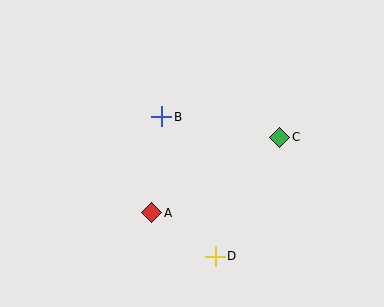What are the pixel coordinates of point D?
Point D is at (215, 256).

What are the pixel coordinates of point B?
Point B is at (162, 117).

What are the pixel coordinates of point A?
Point A is at (152, 213).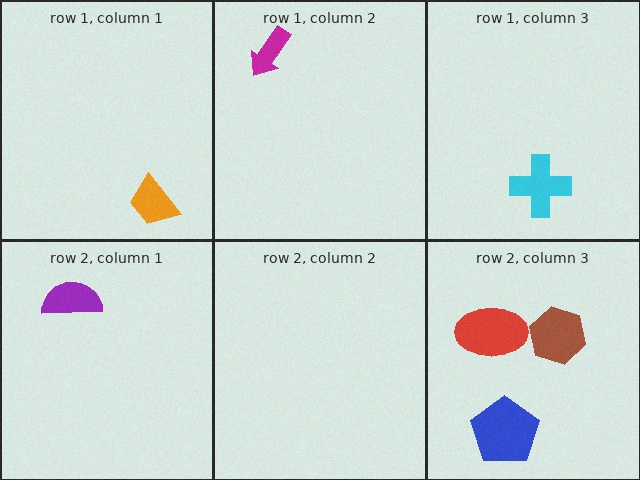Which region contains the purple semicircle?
The row 2, column 1 region.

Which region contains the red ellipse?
The row 2, column 3 region.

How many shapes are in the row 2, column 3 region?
3.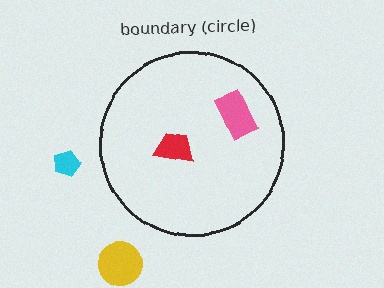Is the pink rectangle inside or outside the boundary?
Inside.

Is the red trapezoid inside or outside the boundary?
Inside.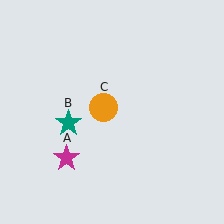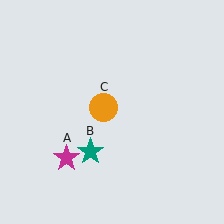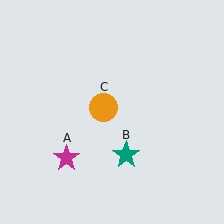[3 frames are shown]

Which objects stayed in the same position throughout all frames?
Magenta star (object A) and orange circle (object C) remained stationary.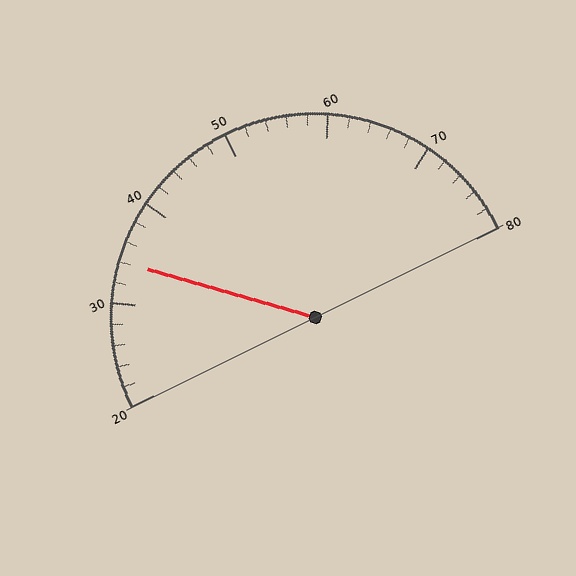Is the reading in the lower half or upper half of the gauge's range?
The reading is in the lower half of the range (20 to 80).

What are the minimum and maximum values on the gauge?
The gauge ranges from 20 to 80.